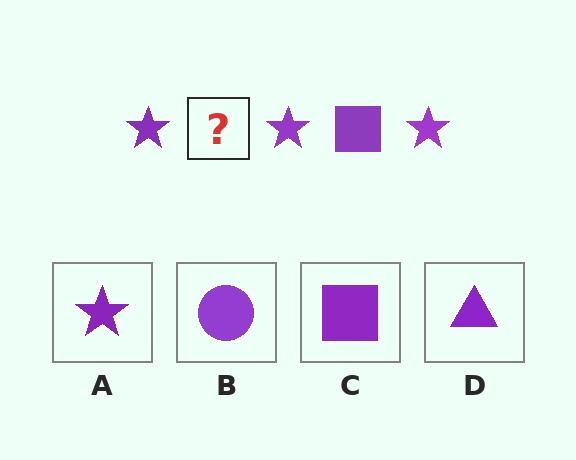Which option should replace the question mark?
Option C.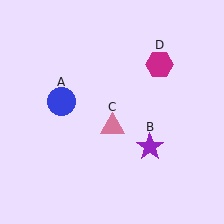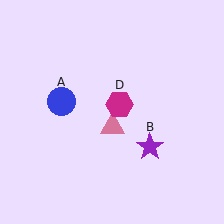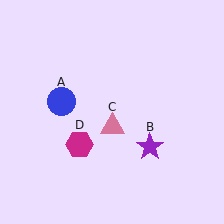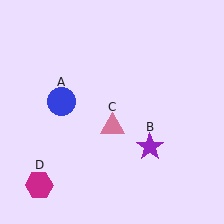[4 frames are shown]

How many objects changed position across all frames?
1 object changed position: magenta hexagon (object D).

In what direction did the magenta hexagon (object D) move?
The magenta hexagon (object D) moved down and to the left.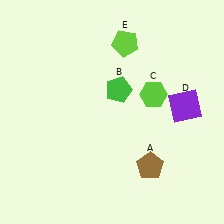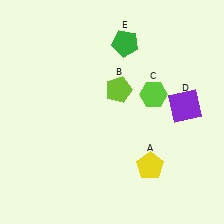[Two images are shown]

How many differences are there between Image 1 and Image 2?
There are 3 differences between the two images.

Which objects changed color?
A changed from brown to yellow. B changed from green to lime. E changed from lime to green.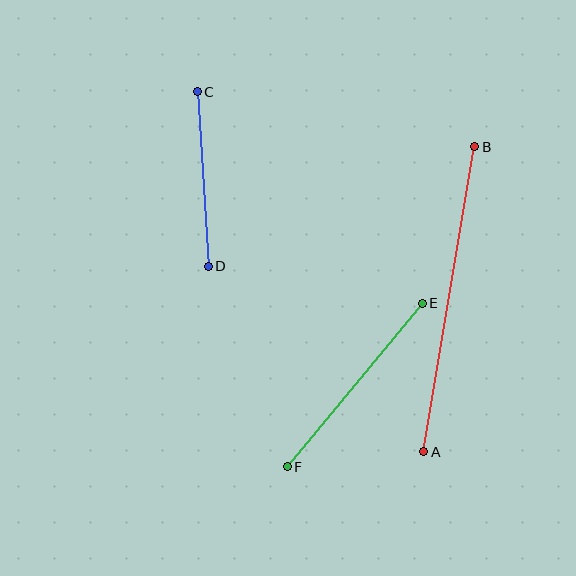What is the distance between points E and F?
The distance is approximately 212 pixels.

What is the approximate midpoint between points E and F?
The midpoint is at approximately (355, 385) pixels.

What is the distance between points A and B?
The distance is approximately 309 pixels.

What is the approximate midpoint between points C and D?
The midpoint is at approximately (203, 179) pixels.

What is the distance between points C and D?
The distance is approximately 175 pixels.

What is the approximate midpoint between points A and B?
The midpoint is at approximately (449, 299) pixels.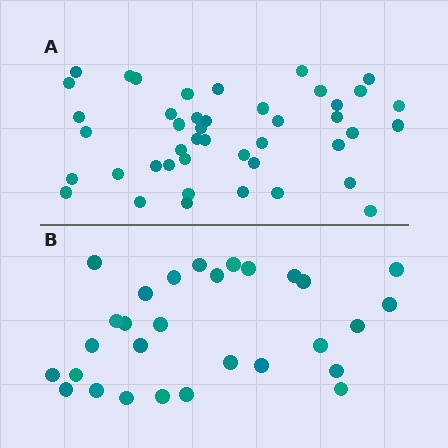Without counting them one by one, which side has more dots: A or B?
Region A (the top region) has more dots.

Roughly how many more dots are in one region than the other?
Region A has approximately 15 more dots than region B.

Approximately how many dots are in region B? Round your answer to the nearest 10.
About 30 dots. (The exact count is 29, which rounds to 30.)